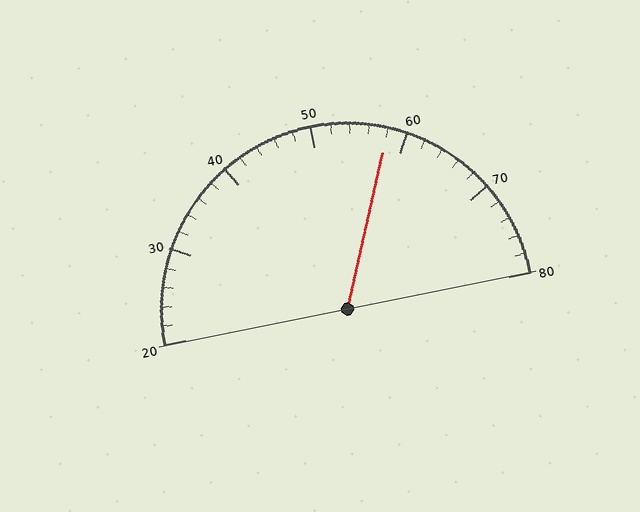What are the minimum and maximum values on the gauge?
The gauge ranges from 20 to 80.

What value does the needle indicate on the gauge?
The needle indicates approximately 58.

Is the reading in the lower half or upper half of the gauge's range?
The reading is in the upper half of the range (20 to 80).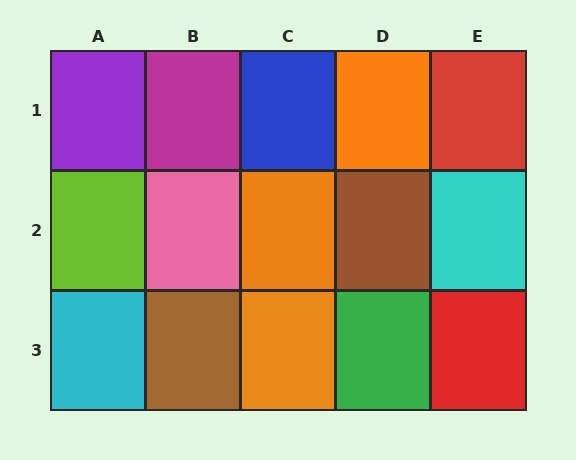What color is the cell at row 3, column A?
Cyan.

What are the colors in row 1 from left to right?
Purple, magenta, blue, orange, red.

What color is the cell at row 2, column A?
Lime.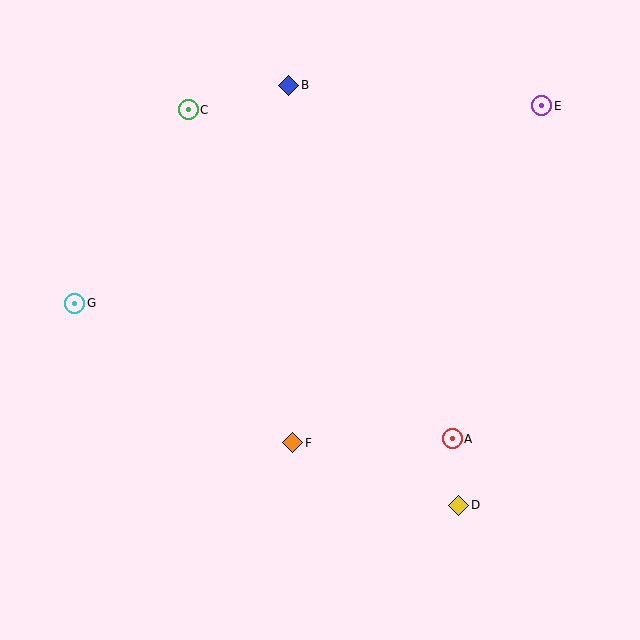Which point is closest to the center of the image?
Point F at (293, 443) is closest to the center.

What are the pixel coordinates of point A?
Point A is at (452, 439).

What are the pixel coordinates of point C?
Point C is at (188, 110).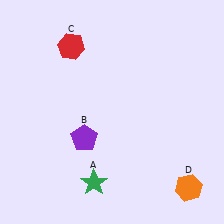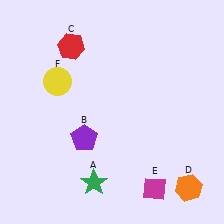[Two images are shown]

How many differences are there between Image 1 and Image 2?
There are 2 differences between the two images.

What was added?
A magenta diamond (E), a yellow circle (F) were added in Image 2.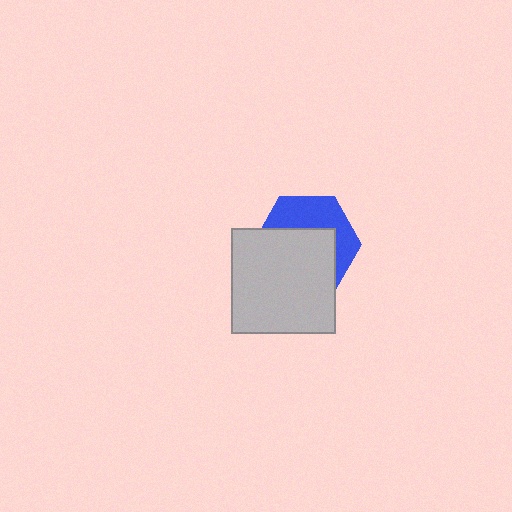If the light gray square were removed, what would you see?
You would see the complete blue hexagon.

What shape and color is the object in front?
The object in front is a light gray square.